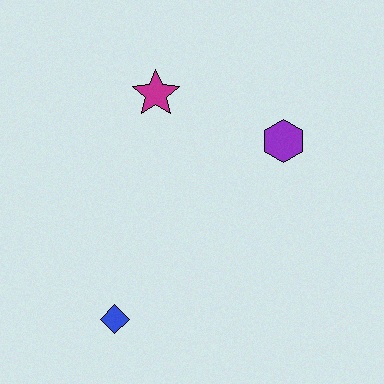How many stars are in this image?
There is 1 star.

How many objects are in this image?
There are 3 objects.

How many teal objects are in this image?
There are no teal objects.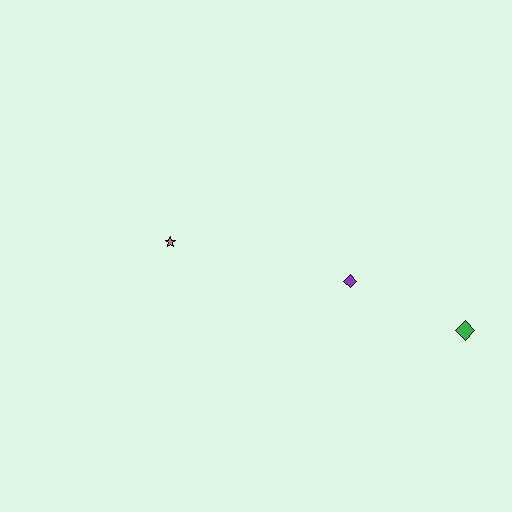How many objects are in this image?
There are 3 objects.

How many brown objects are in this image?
There are no brown objects.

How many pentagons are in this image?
There are no pentagons.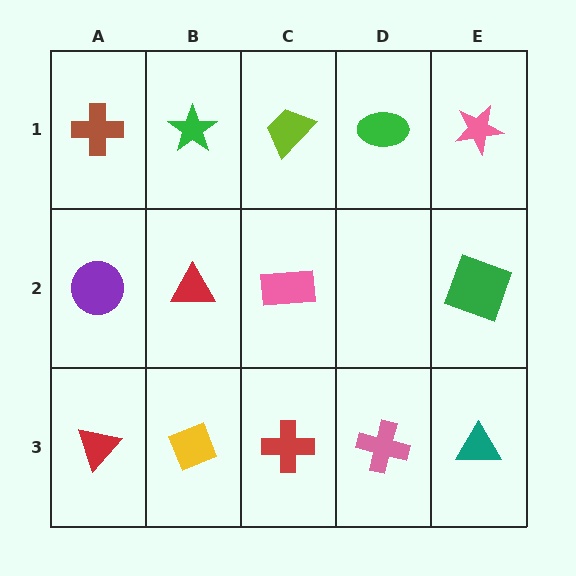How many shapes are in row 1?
5 shapes.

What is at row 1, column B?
A green star.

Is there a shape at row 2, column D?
No, that cell is empty.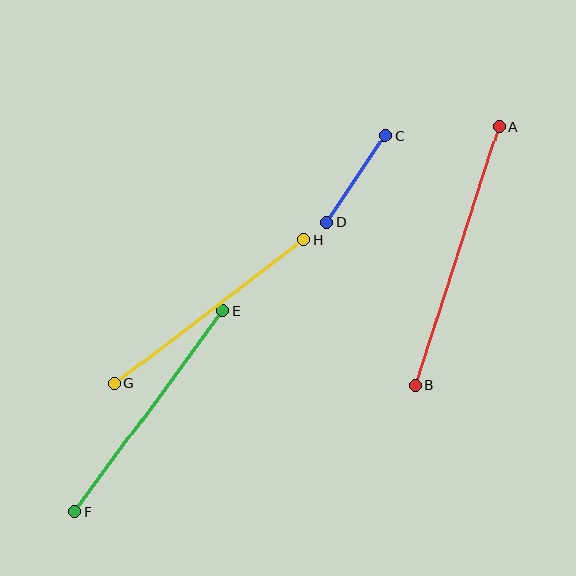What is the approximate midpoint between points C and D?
The midpoint is at approximately (356, 179) pixels.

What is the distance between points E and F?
The distance is approximately 249 pixels.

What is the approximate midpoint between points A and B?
The midpoint is at approximately (457, 256) pixels.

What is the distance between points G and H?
The distance is approximately 238 pixels.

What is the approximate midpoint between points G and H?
The midpoint is at approximately (209, 312) pixels.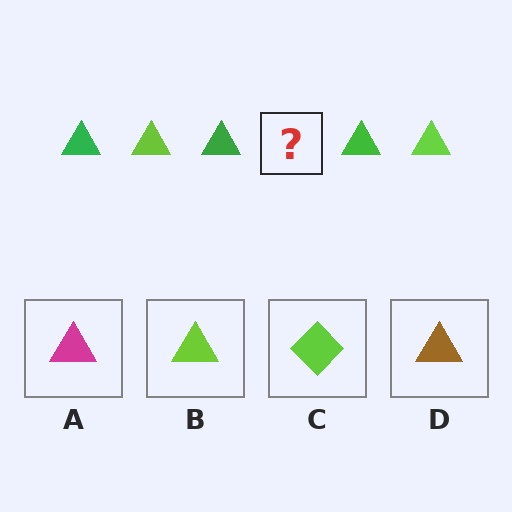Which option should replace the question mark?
Option B.